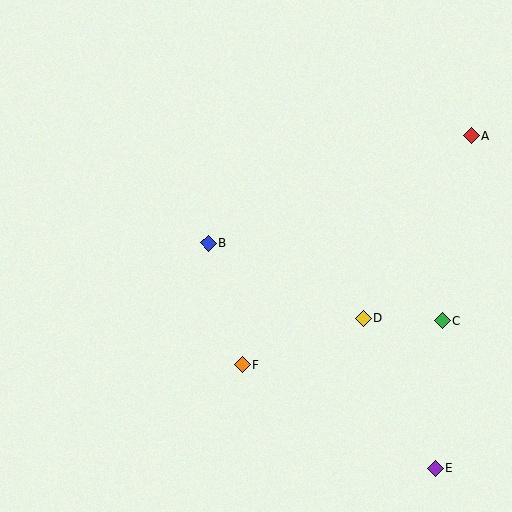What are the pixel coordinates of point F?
Point F is at (242, 365).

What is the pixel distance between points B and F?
The distance between B and F is 127 pixels.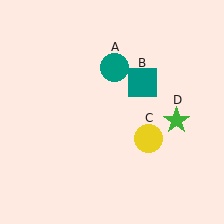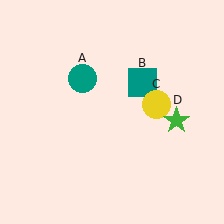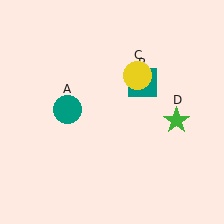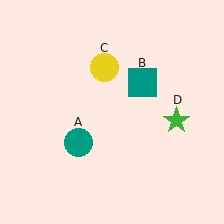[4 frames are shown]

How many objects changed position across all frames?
2 objects changed position: teal circle (object A), yellow circle (object C).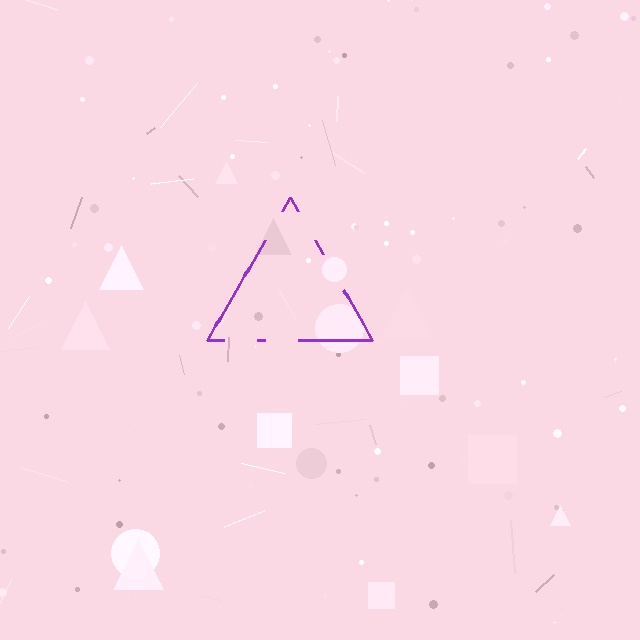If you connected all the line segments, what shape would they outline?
They would outline a triangle.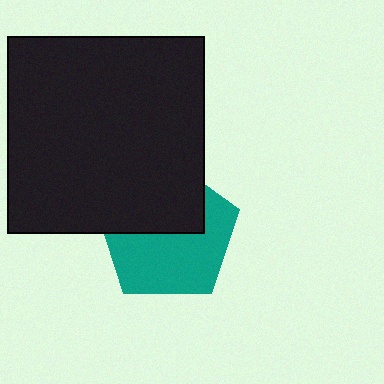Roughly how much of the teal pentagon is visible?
About half of it is visible (roughly 57%).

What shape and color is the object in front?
The object in front is a black square.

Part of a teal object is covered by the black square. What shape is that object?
It is a pentagon.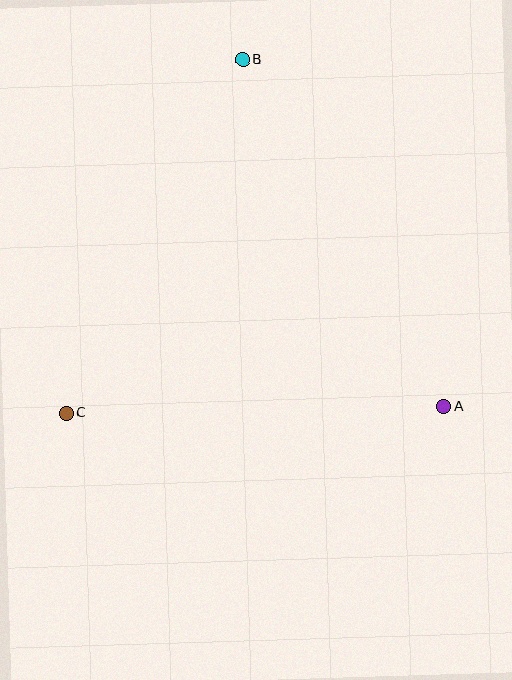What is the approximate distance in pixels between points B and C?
The distance between B and C is approximately 395 pixels.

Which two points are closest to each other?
Points A and C are closest to each other.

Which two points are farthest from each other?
Points A and B are farthest from each other.